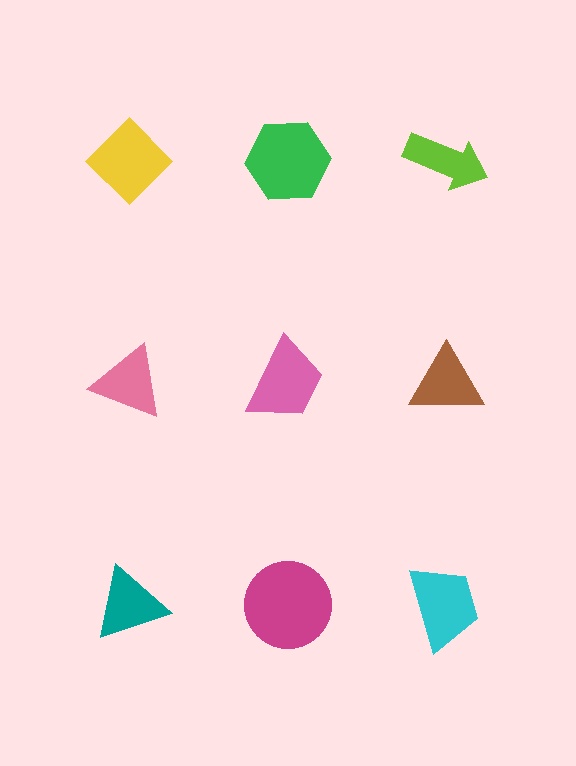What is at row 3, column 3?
A cyan trapezoid.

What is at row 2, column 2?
A pink trapezoid.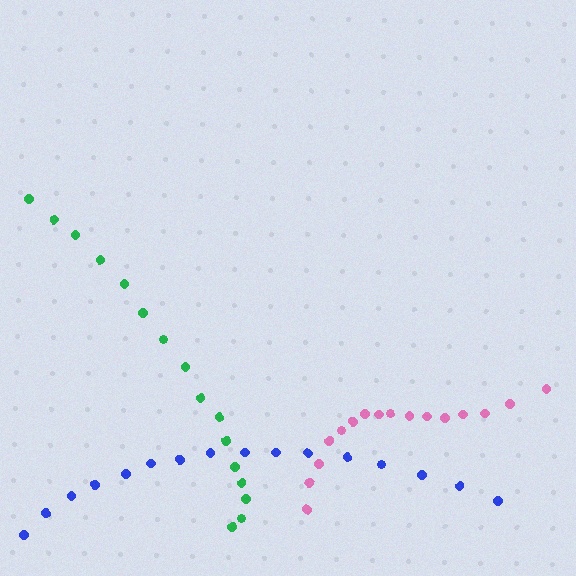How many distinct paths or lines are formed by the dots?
There are 3 distinct paths.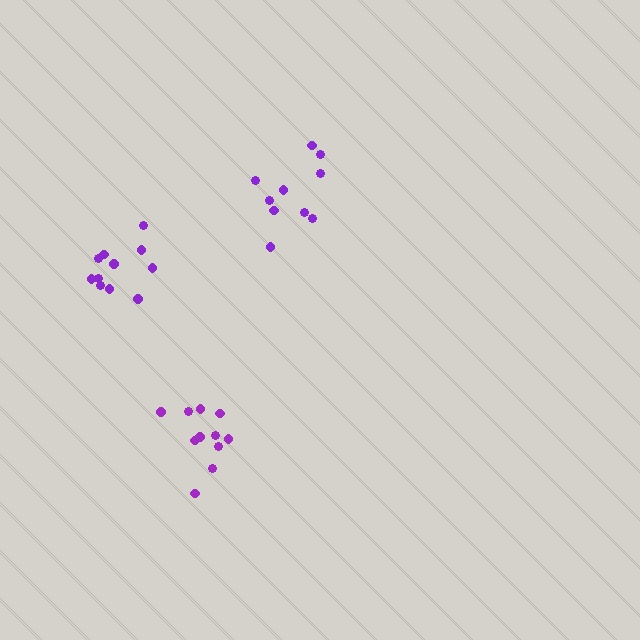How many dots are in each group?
Group 1: 11 dots, Group 2: 10 dots, Group 3: 11 dots (32 total).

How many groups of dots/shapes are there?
There are 3 groups.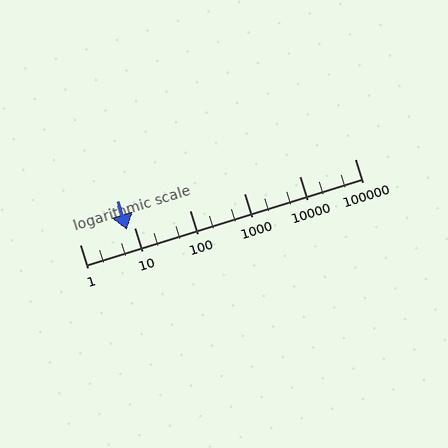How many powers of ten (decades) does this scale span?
The scale spans 5 decades, from 1 to 100000.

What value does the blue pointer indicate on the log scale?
The pointer indicates approximately 7.1.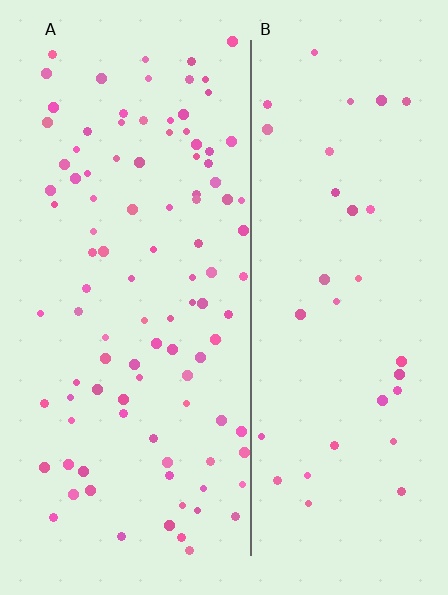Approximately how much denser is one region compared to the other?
Approximately 2.9× — region A over region B.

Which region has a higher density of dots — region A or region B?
A (the left).